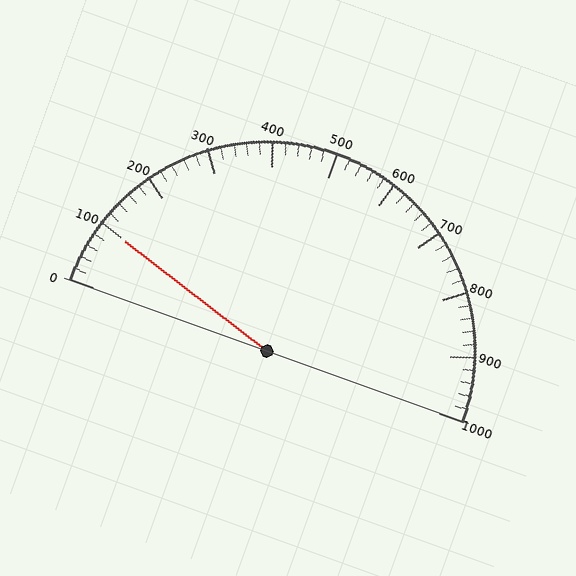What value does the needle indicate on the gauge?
The needle indicates approximately 100.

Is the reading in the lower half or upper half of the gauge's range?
The reading is in the lower half of the range (0 to 1000).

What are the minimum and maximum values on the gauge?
The gauge ranges from 0 to 1000.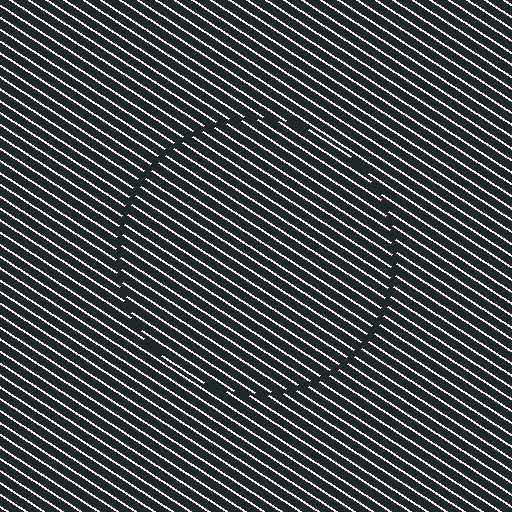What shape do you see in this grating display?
An illusory circle. The interior of the shape contains the same grating, shifted by half a period — the contour is defined by the phase discontinuity where line-ends from the inner and outer gratings abut.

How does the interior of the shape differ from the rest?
The interior of the shape contains the same grating, shifted by half a period — the contour is defined by the phase discontinuity where line-ends from the inner and outer gratings abut.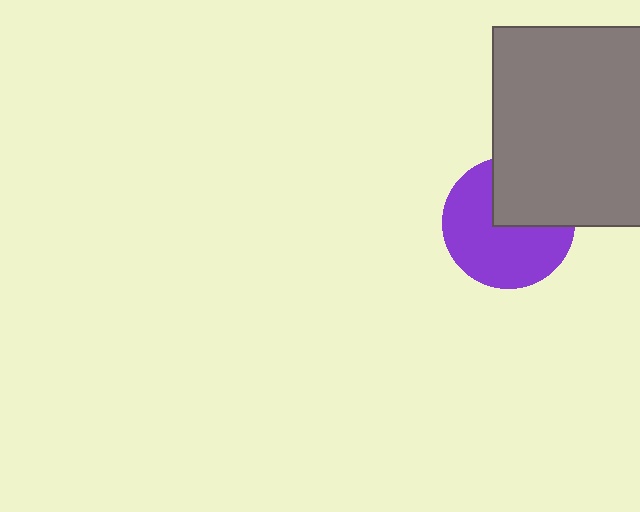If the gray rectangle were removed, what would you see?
You would see the complete purple circle.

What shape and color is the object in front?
The object in front is a gray rectangle.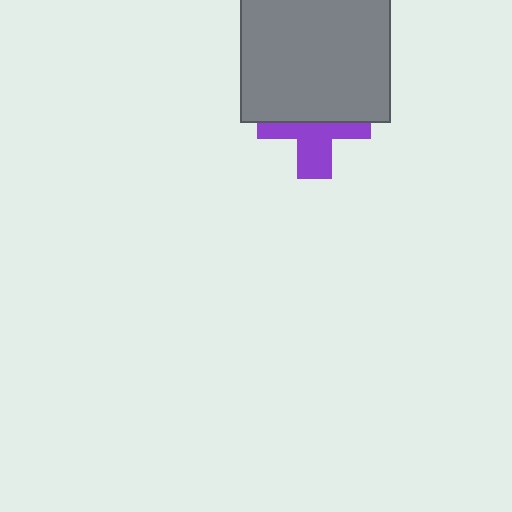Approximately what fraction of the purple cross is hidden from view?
Roughly 53% of the purple cross is hidden behind the gray square.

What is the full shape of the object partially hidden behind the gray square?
The partially hidden object is a purple cross.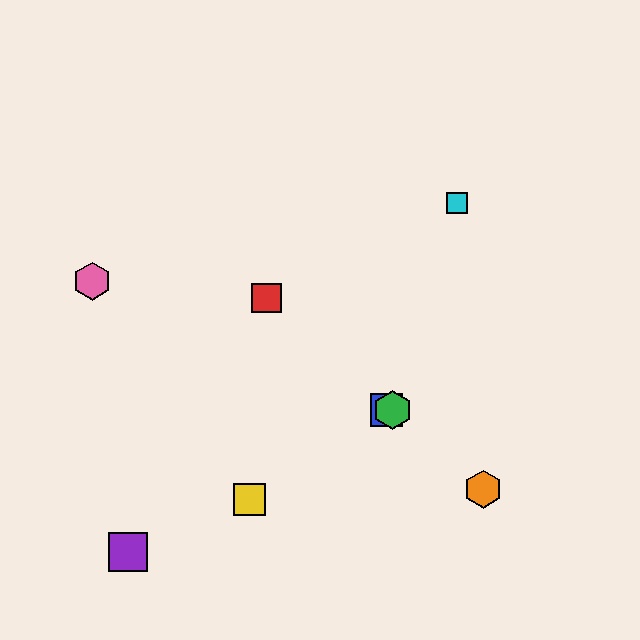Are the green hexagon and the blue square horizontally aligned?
Yes, both are at y≈410.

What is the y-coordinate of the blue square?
The blue square is at y≈410.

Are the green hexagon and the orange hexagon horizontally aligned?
No, the green hexagon is at y≈410 and the orange hexagon is at y≈489.